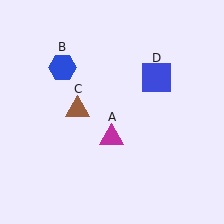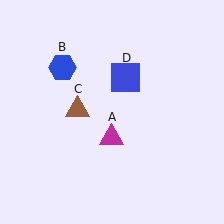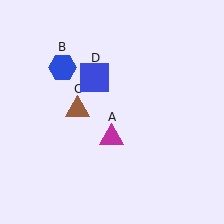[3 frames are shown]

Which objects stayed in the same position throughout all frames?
Magenta triangle (object A) and blue hexagon (object B) and brown triangle (object C) remained stationary.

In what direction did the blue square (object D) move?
The blue square (object D) moved left.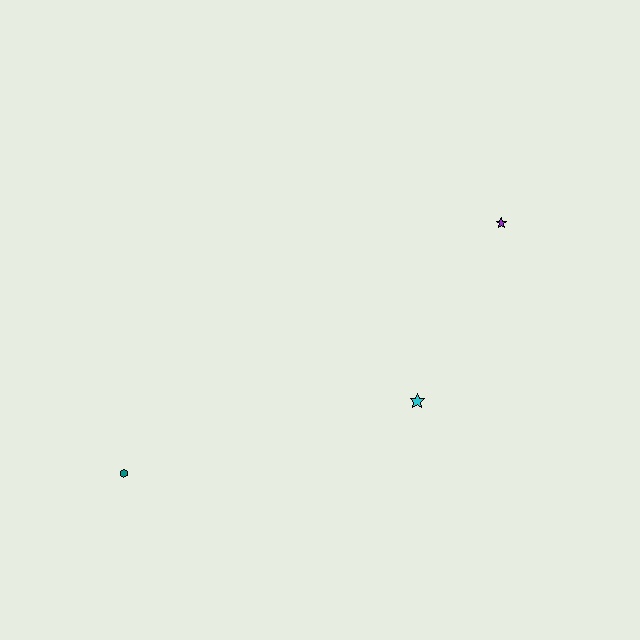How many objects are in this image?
There are 3 objects.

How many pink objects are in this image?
There are no pink objects.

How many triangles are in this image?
There are no triangles.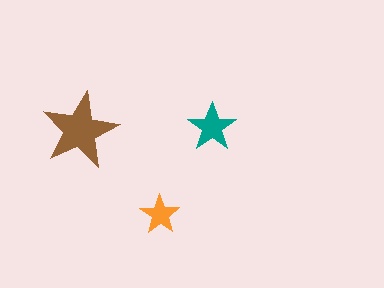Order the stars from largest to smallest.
the brown one, the teal one, the orange one.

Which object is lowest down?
The orange star is bottommost.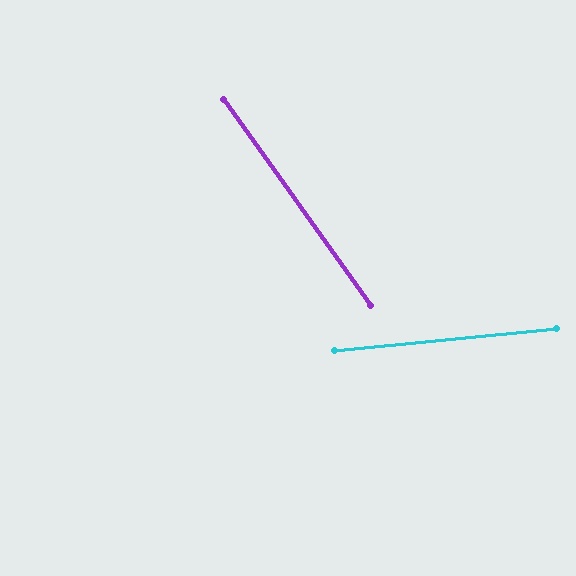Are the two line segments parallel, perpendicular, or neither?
Neither parallel nor perpendicular — they differ by about 60°.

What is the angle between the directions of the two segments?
Approximately 60 degrees.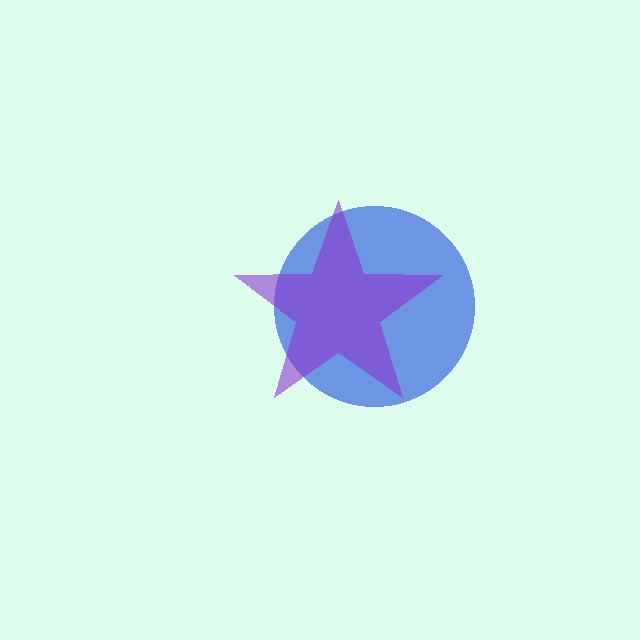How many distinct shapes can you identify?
There are 2 distinct shapes: a blue circle, a purple star.